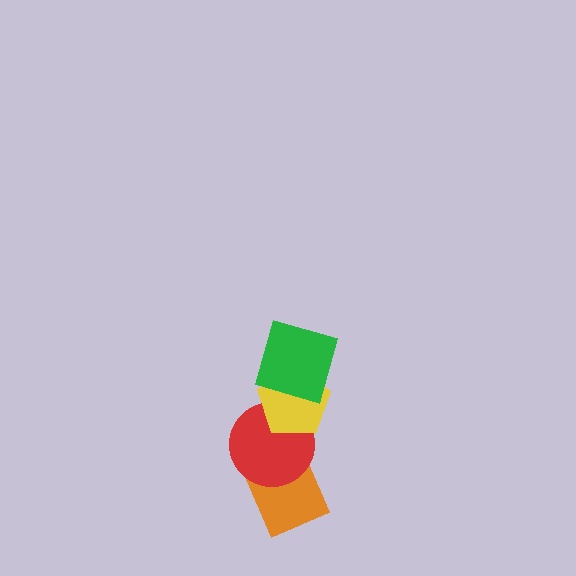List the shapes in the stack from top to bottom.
From top to bottom: the green square, the yellow pentagon, the red circle, the orange diamond.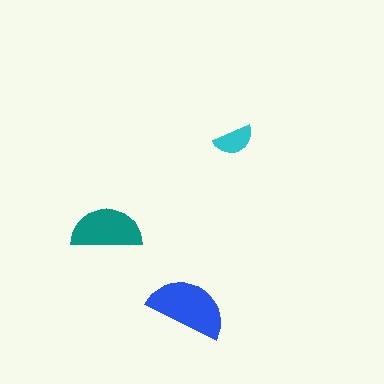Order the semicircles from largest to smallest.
the blue one, the teal one, the cyan one.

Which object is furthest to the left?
The teal semicircle is leftmost.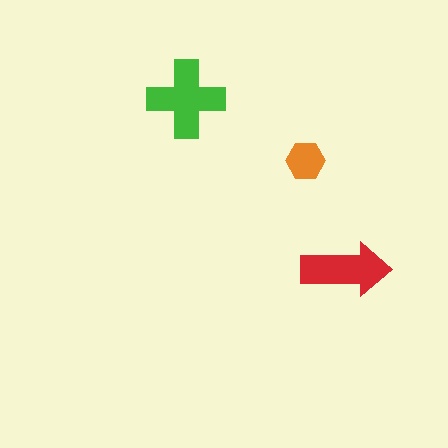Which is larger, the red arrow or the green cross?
The green cross.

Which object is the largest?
The green cross.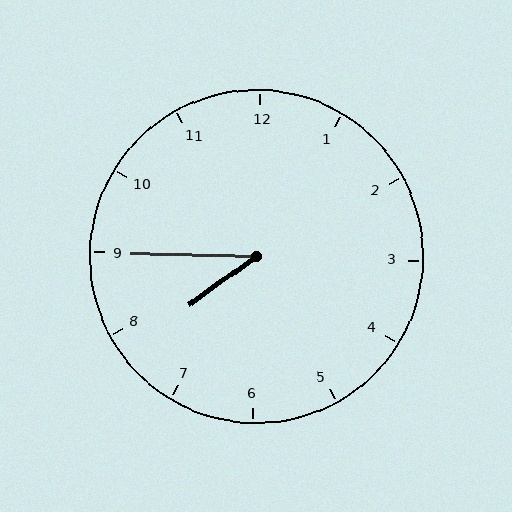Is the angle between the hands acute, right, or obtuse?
It is acute.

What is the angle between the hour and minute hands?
Approximately 38 degrees.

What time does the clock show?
7:45.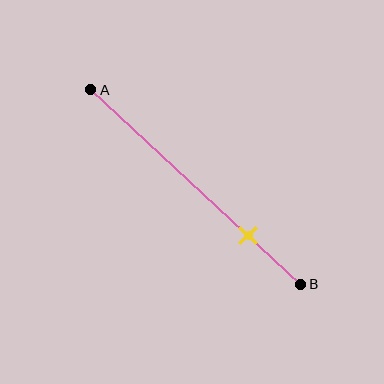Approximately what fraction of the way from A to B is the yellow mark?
The yellow mark is approximately 75% of the way from A to B.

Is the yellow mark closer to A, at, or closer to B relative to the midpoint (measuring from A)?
The yellow mark is closer to point B than the midpoint of segment AB.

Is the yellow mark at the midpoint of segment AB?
No, the mark is at about 75% from A, not at the 50% midpoint.